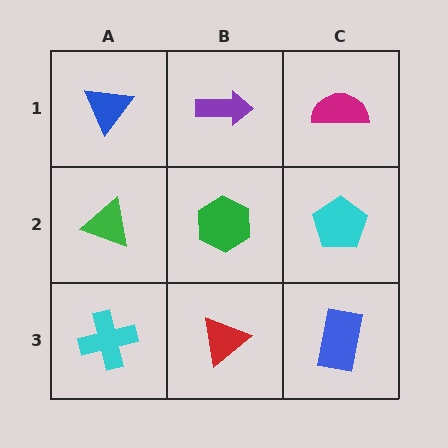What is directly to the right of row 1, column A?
A purple arrow.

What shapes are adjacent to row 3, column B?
A green hexagon (row 2, column B), a cyan cross (row 3, column A), a blue rectangle (row 3, column C).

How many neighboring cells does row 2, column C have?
3.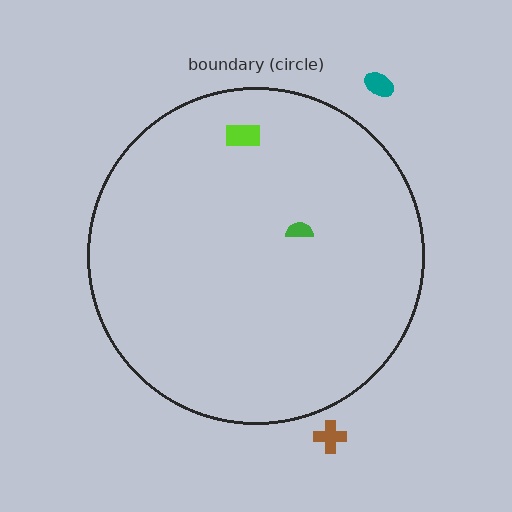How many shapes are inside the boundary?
2 inside, 2 outside.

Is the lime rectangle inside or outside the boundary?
Inside.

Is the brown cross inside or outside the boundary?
Outside.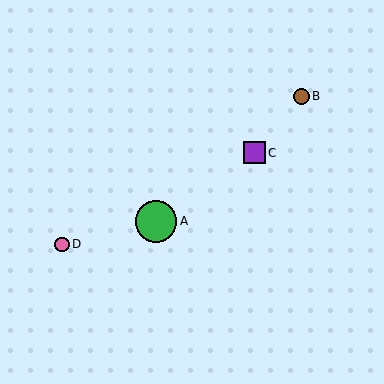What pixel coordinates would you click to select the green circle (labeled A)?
Click at (156, 221) to select the green circle A.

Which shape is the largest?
The green circle (labeled A) is the largest.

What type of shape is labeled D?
Shape D is a pink circle.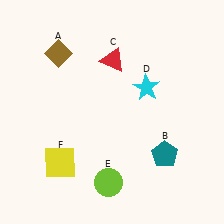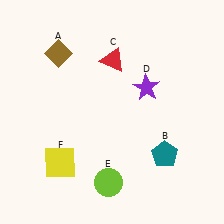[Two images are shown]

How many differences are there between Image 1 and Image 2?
There is 1 difference between the two images.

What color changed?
The star (D) changed from cyan in Image 1 to purple in Image 2.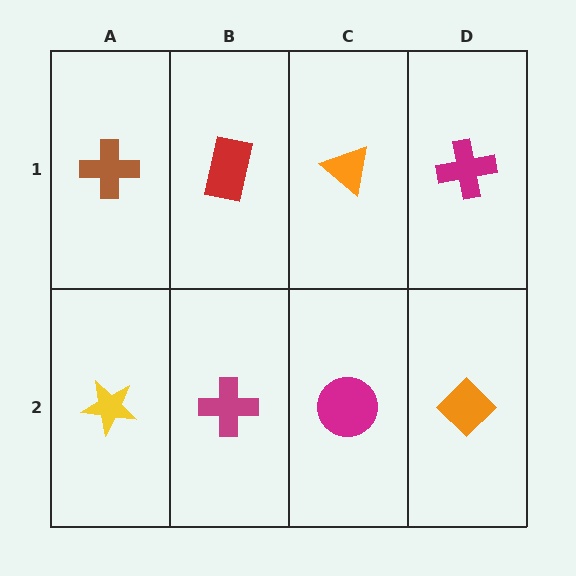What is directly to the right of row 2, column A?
A magenta cross.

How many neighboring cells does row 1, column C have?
3.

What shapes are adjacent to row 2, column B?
A red rectangle (row 1, column B), a yellow star (row 2, column A), a magenta circle (row 2, column C).